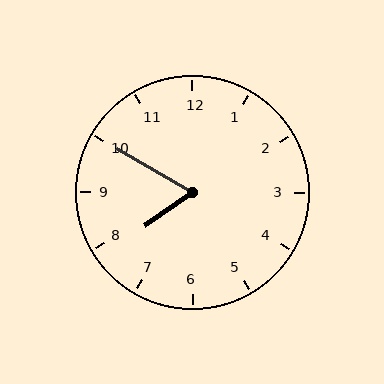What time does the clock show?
7:50.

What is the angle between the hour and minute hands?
Approximately 65 degrees.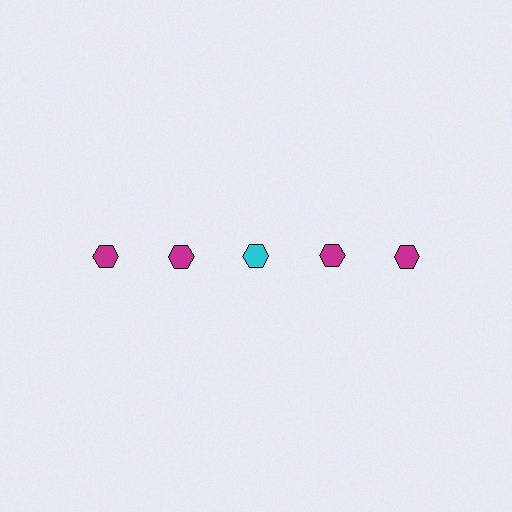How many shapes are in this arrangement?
There are 5 shapes arranged in a grid pattern.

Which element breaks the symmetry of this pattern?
The cyan hexagon in the top row, center column breaks the symmetry. All other shapes are magenta hexagons.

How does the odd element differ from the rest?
It has a different color: cyan instead of magenta.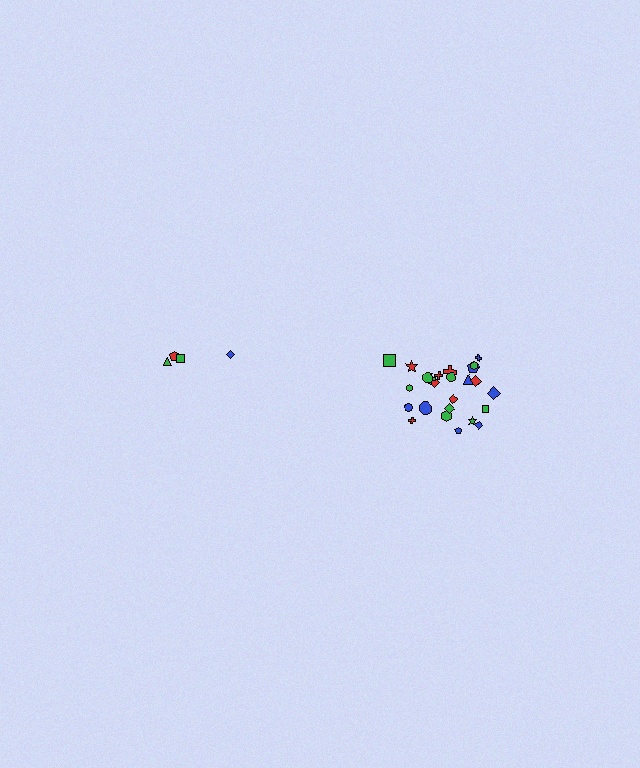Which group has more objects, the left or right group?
The right group.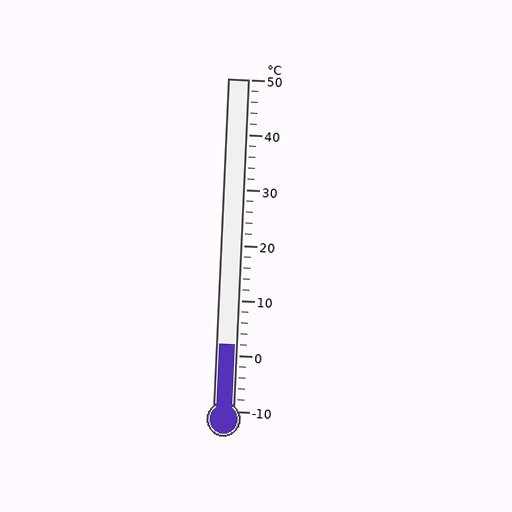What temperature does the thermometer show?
The thermometer shows approximately 2°C.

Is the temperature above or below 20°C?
The temperature is below 20°C.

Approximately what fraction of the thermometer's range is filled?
The thermometer is filled to approximately 20% of its range.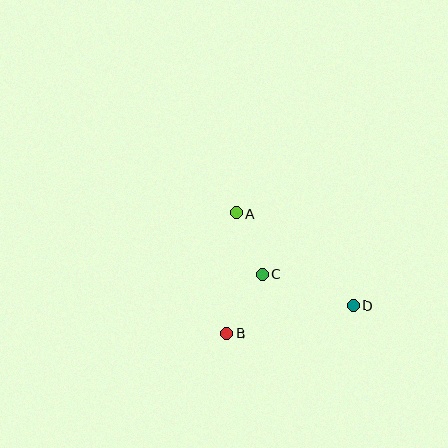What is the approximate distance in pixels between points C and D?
The distance between C and D is approximately 96 pixels.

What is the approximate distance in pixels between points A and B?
The distance between A and B is approximately 121 pixels.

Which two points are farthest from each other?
Points A and D are farthest from each other.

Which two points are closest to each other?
Points A and C are closest to each other.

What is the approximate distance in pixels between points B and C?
The distance between B and C is approximately 68 pixels.